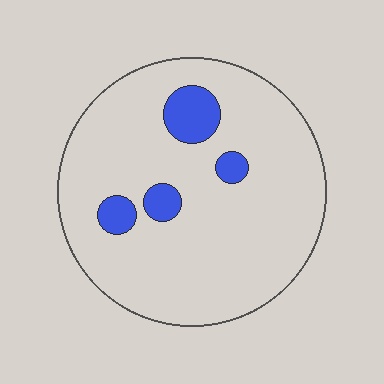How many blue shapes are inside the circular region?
4.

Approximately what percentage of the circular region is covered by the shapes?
Approximately 10%.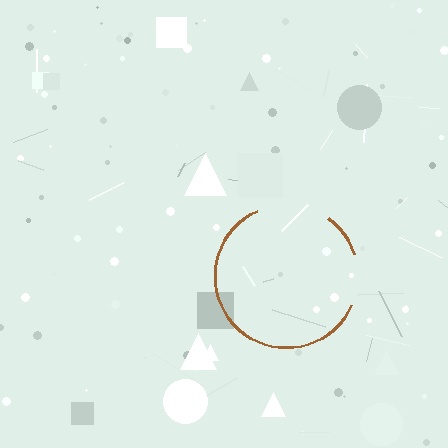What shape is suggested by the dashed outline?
The dashed outline suggests a circle.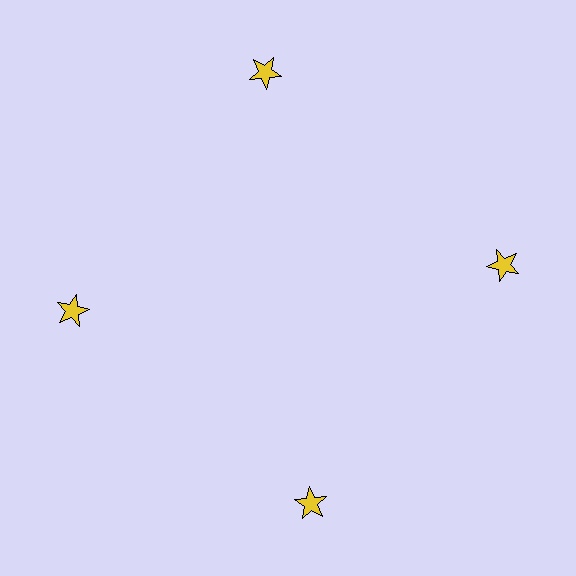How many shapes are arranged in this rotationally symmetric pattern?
There are 4 shapes, arranged in 4 groups of 1.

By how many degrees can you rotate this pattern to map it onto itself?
The pattern maps onto itself every 90 degrees of rotation.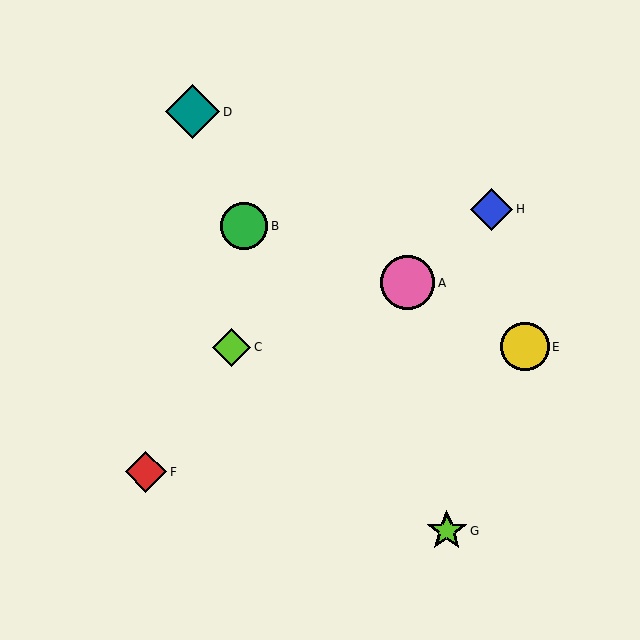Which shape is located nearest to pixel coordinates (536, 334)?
The yellow circle (labeled E) at (525, 347) is nearest to that location.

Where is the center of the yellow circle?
The center of the yellow circle is at (525, 347).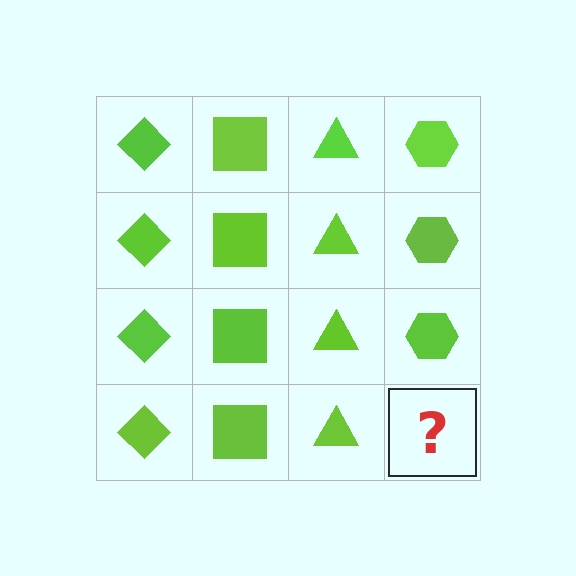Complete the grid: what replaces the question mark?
The question mark should be replaced with a lime hexagon.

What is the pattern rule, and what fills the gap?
The rule is that each column has a consistent shape. The gap should be filled with a lime hexagon.